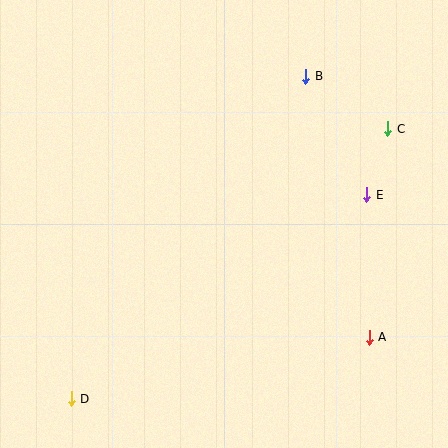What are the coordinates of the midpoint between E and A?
The midpoint between E and A is at (368, 266).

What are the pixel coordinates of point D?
Point D is at (71, 399).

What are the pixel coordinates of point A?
Point A is at (369, 337).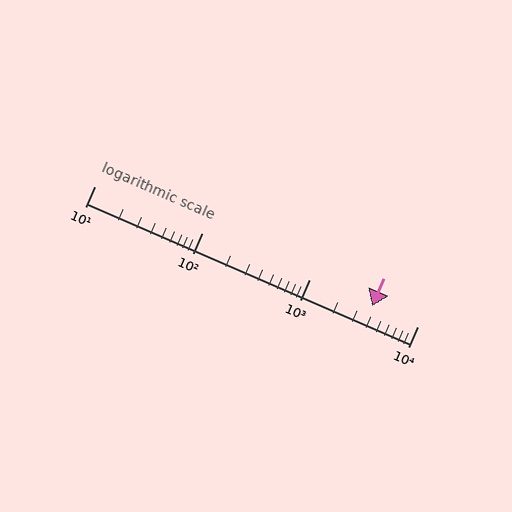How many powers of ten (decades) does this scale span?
The scale spans 3 decades, from 10 to 10000.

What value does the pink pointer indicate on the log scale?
The pointer indicates approximately 3800.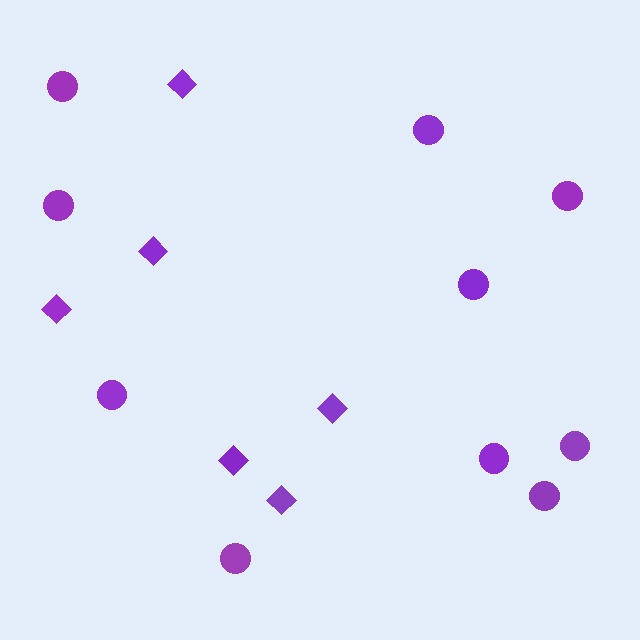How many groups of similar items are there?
There are 2 groups: one group of circles (10) and one group of diamonds (6).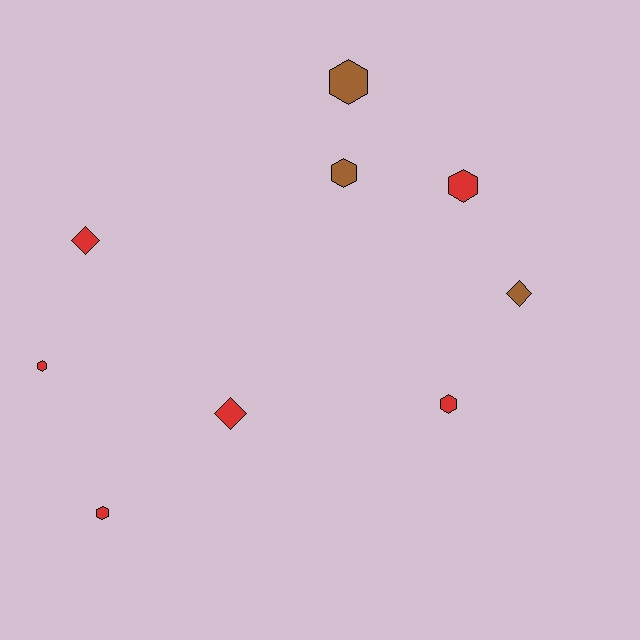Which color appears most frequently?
Red, with 6 objects.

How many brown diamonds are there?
There is 1 brown diamond.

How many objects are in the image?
There are 9 objects.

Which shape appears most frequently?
Hexagon, with 6 objects.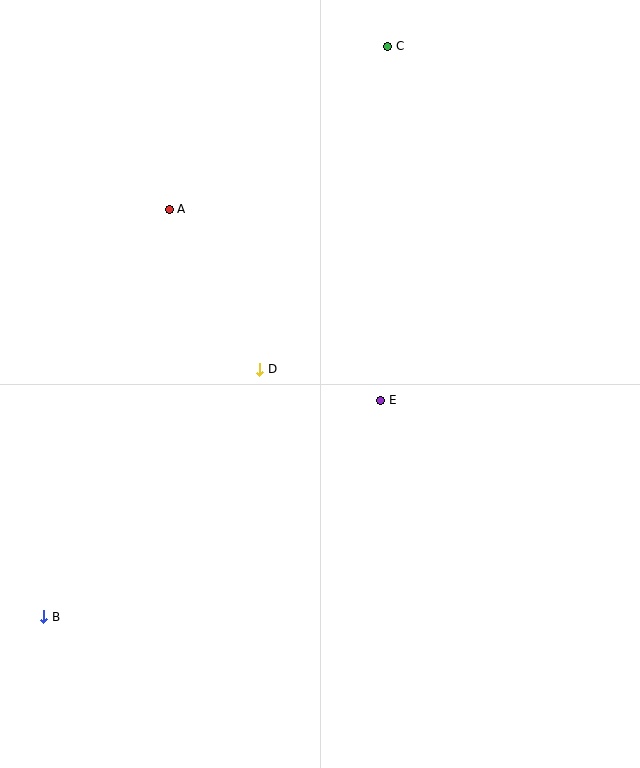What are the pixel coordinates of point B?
Point B is at (44, 617).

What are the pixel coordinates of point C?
Point C is at (388, 46).